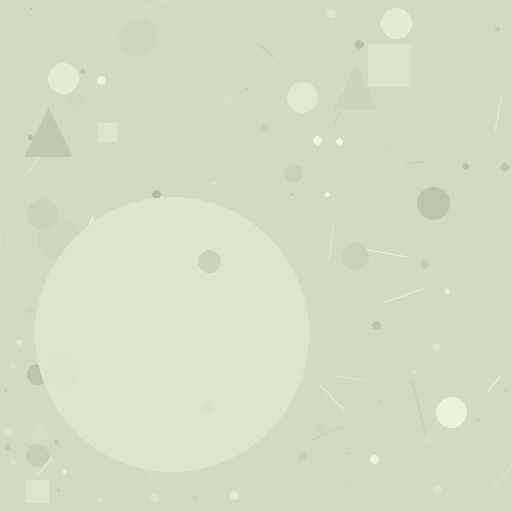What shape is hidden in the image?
A circle is hidden in the image.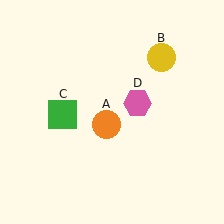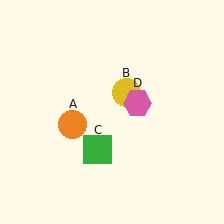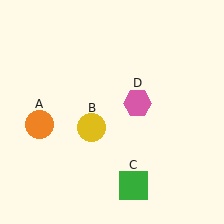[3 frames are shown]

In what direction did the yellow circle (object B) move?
The yellow circle (object B) moved down and to the left.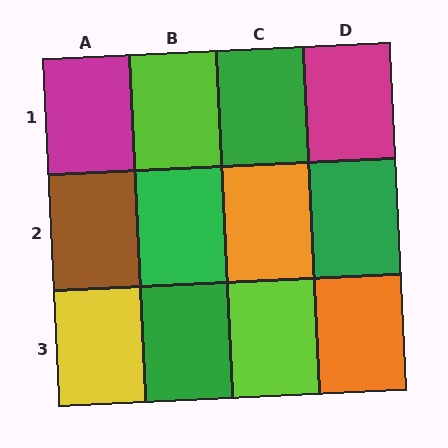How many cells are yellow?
1 cell is yellow.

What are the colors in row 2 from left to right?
Brown, green, orange, green.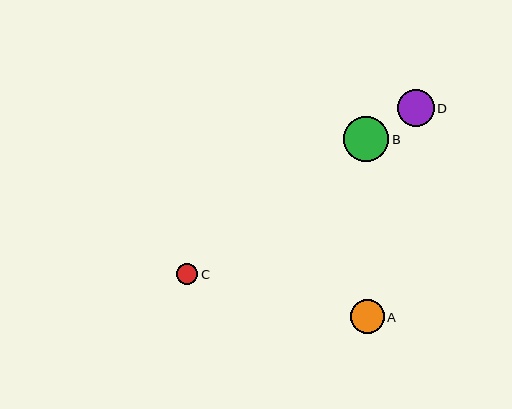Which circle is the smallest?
Circle C is the smallest with a size of approximately 21 pixels.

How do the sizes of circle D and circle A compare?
Circle D and circle A are approximately the same size.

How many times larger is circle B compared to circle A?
Circle B is approximately 1.3 times the size of circle A.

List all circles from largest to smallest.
From largest to smallest: B, D, A, C.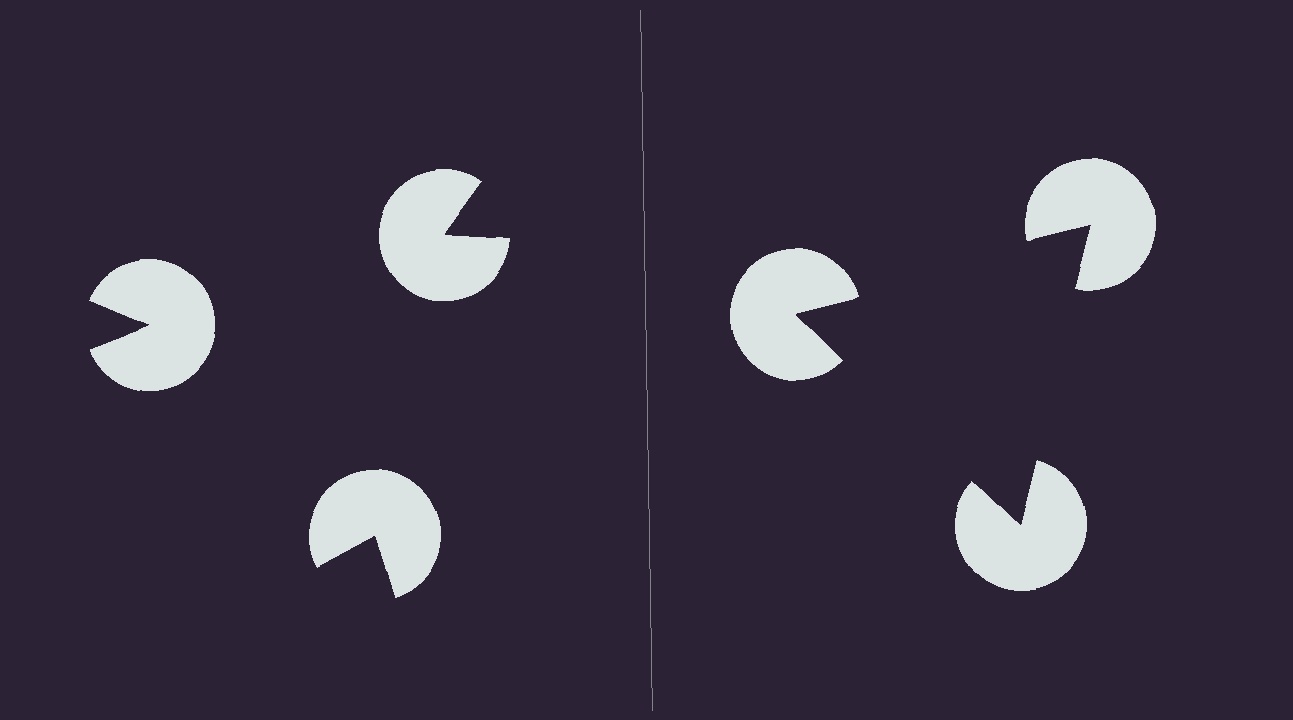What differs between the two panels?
The pac-man discs are positioned identically on both sides; only the wedge orientations differ. On the right they align to a triangle; on the left they are misaligned.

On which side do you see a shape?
An illusory triangle appears on the right side. On the left side the wedge cuts are rotated, so no coherent shape forms.